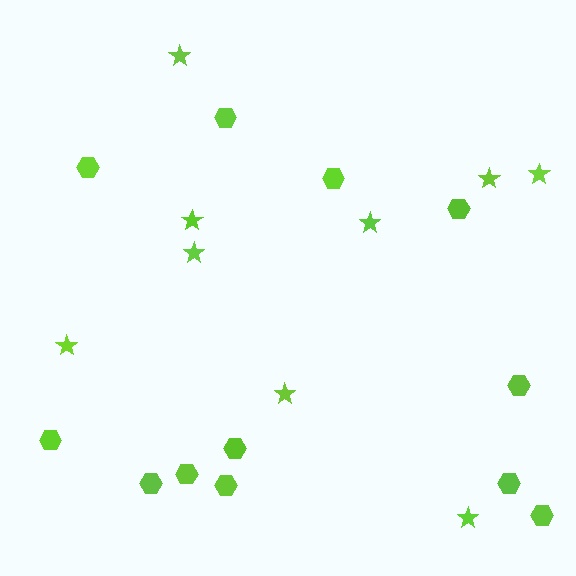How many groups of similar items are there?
There are 2 groups: one group of stars (9) and one group of hexagons (12).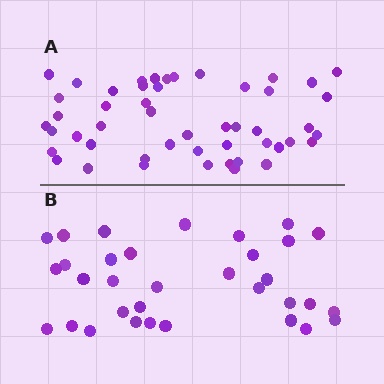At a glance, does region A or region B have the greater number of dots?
Region A (the top region) has more dots.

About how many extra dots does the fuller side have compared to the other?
Region A has approximately 15 more dots than region B.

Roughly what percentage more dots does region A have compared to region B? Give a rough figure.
About 50% more.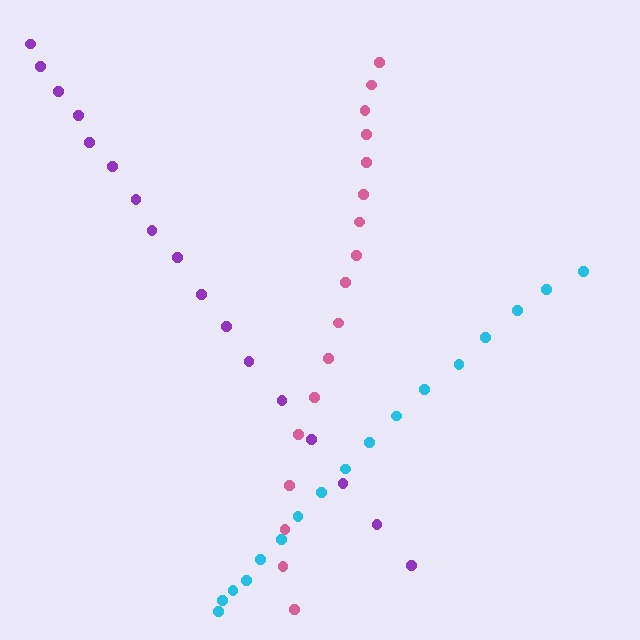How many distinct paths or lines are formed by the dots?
There are 3 distinct paths.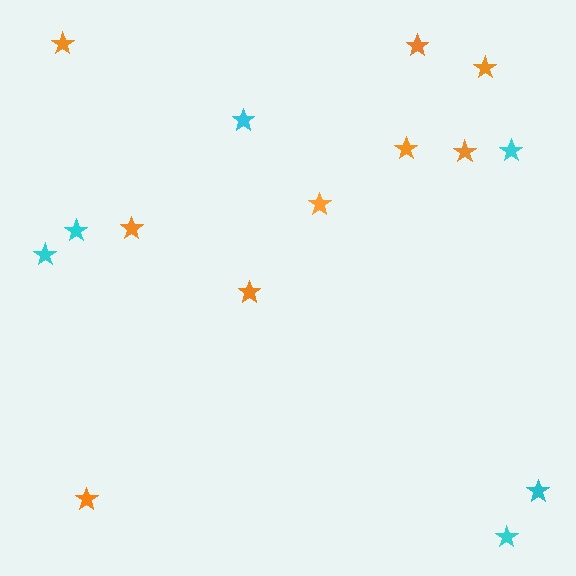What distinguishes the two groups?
There are 2 groups: one group of orange stars (9) and one group of cyan stars (6).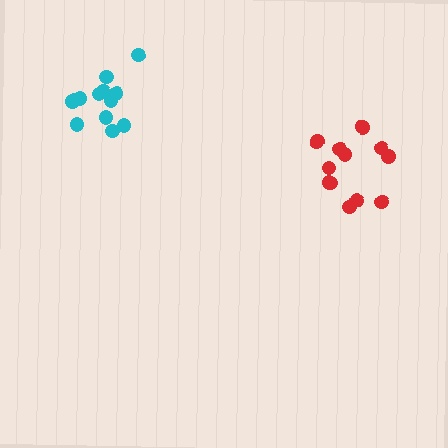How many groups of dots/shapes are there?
There are 2 groups.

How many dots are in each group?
Group 1: 13 dots, Group 2: 12 dots (25 total).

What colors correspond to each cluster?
The clusters are colored: cyan, red.